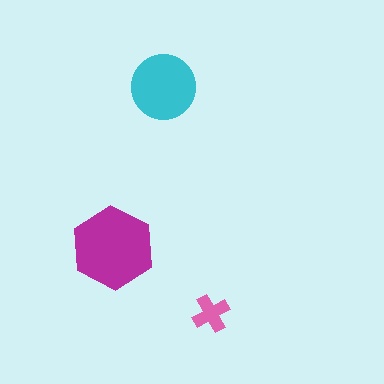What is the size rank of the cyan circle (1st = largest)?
2nd.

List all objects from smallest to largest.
The pink cross, the cyan circle, the magenta hexagon.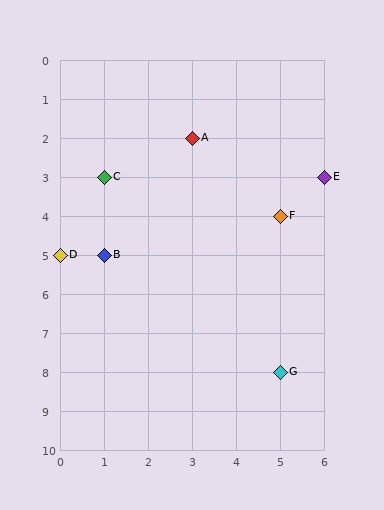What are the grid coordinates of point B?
Point B is at grid coordinates (1, 5).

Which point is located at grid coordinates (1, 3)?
Point C is at (1, 3).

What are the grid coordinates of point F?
Point F is at grid coordinates (5, 4).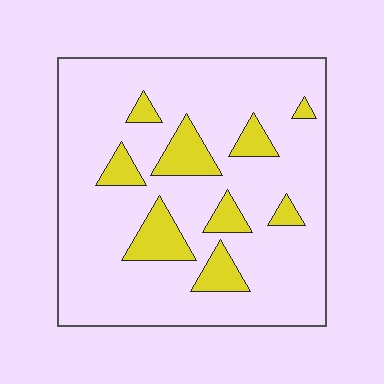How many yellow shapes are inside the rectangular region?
9.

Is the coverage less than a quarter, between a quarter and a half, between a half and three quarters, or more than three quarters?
Less than a quarter.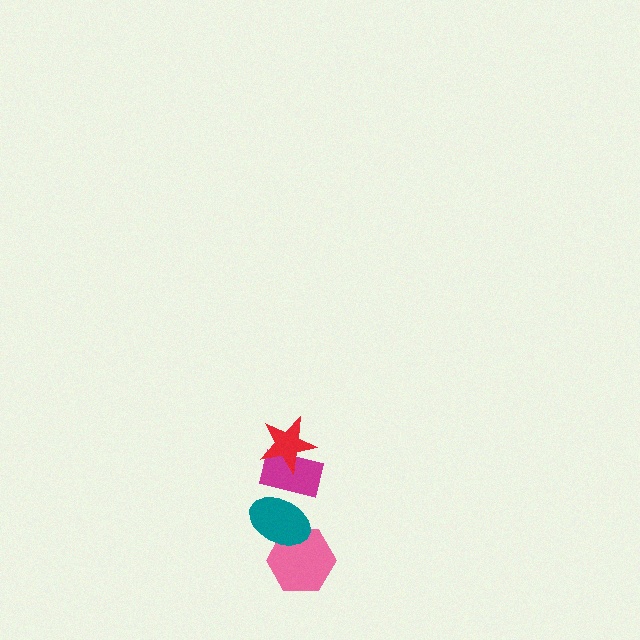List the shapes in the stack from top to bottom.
From top to bottom: the red star, the magenta rectangle, the teal ellipse, the pink hexagon.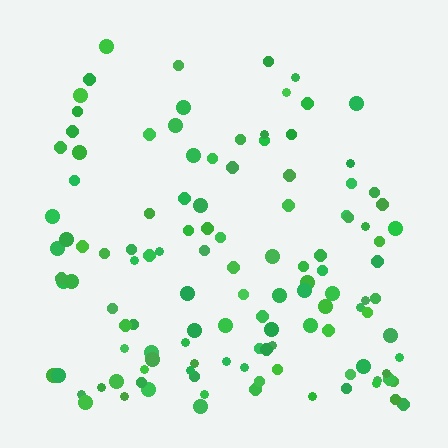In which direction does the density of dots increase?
From top to bottom, with the bottom side densest.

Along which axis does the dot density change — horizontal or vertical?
Vertical.